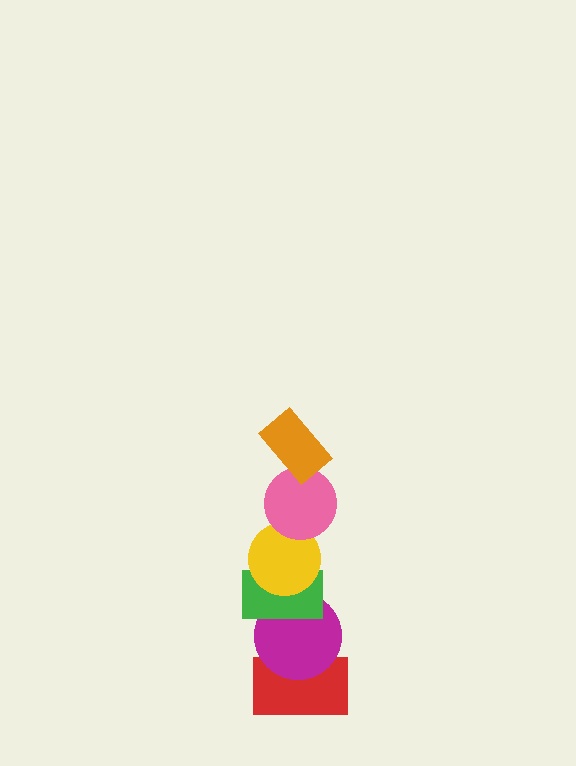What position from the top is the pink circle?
The pink circle is 2nd from the top.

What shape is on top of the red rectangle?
The magenta circle is on top of the red rectangle.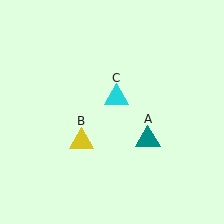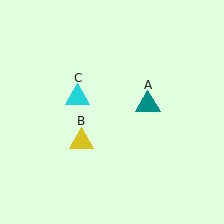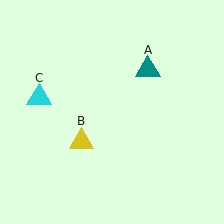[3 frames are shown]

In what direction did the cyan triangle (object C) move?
The cyan triangle (object C) moved left.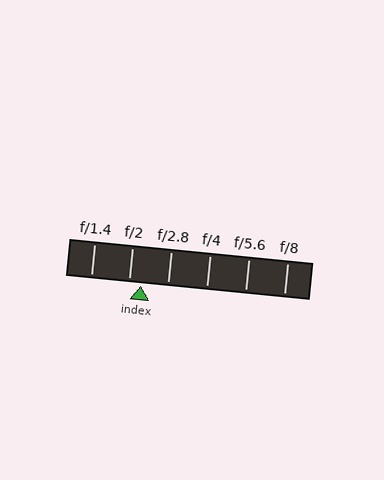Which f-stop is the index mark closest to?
The index mark is closest to f/2.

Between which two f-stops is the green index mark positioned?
The index mark is between f/2 and f/2.8.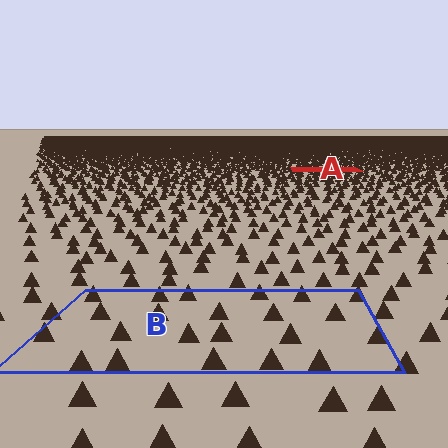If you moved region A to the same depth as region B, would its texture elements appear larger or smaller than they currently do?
They would appear larger. At a closer depth, the same texture elements are projected at a bigger on-screen size.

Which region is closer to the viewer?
Region B is closer. The texture elements there are larger and more spread out.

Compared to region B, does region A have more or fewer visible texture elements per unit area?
Region A has more texture elements per unit area — they are packed more densely because it is farther away.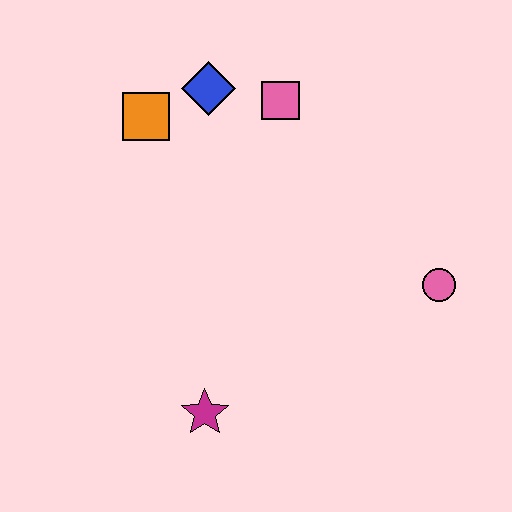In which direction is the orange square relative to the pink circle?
The orange square is to the left of the pink circle.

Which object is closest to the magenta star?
The pink circle is closest to the magenta star.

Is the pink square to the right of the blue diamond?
Yes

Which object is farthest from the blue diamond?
The magenta star is farthest from the blue diamond.